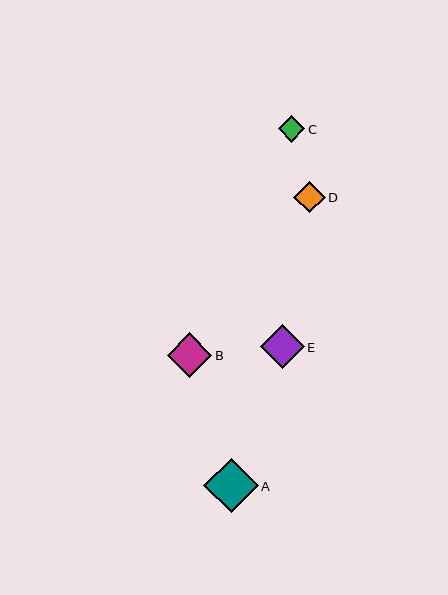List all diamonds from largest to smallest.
From largest to smallest: A, B, E, D, C.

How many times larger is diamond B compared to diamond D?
Diamond B is approximately 1.4 times the size of diamond D.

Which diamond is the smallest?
Diamond C is the smallest with a size of approximately 27 pixels.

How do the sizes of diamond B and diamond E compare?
Diamond B and diamond E are approximately the same size.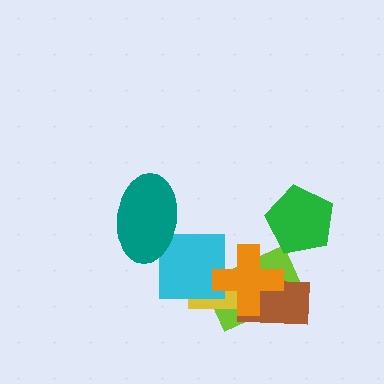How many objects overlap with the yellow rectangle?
4 objects overlap with the yellow rectangle.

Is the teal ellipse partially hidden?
No, no other shape covers it.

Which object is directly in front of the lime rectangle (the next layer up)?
The yellow rectangle is directly in front of the lime rectangle.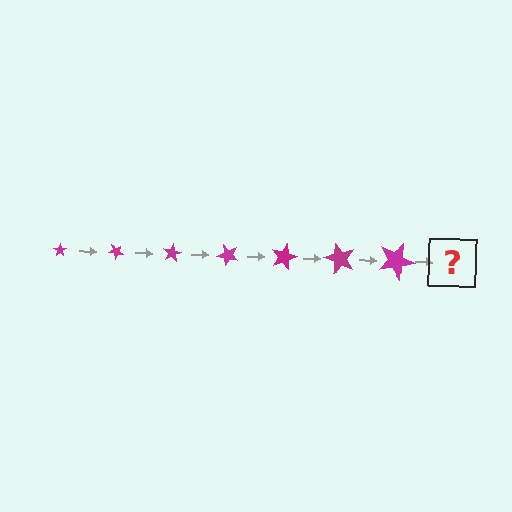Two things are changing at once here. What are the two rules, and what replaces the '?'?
The two rules are that the star grows larger each step and it rotates 40 degrees each step. The '?' should be a star, larger than the previous one and rotated 280 degrees from the start.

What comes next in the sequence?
The next element should be a star, larger than the previous one and rotated 280 degrees from the start.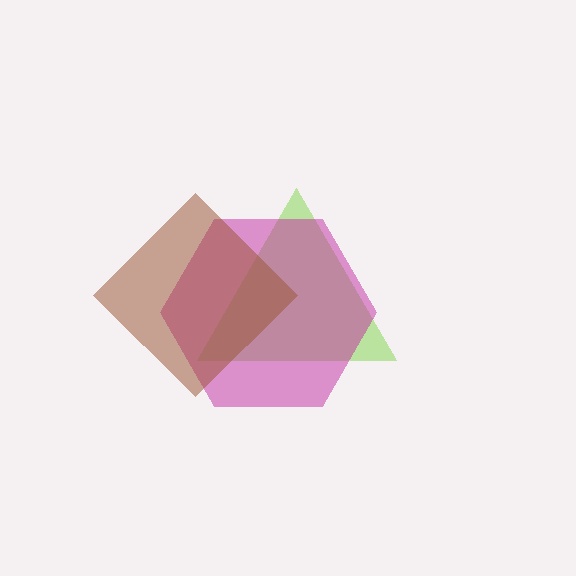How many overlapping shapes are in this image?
There are 3 overlapping shapes in the image.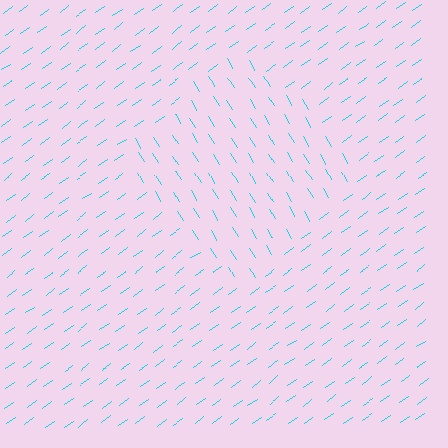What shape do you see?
I see a diamond.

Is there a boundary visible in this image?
Yes, there is a texture boundary formed by a change in line orientation.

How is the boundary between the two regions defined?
The boundary is defined purely by a change in line orientation (approximately 86 degrees difference). All lines are the same color and thickness.